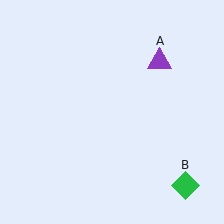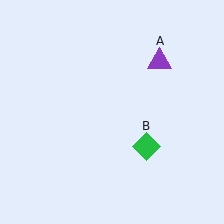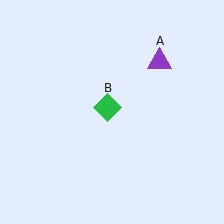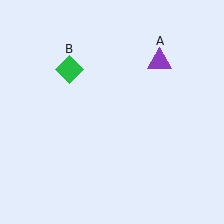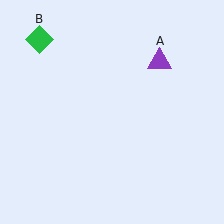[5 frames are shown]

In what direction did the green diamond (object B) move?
The green diamond (object B) moved up and to the left.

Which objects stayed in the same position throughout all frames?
Purple triangle (object A) remained stationary.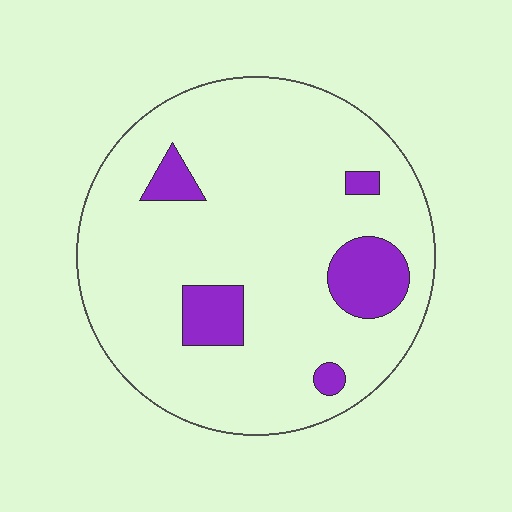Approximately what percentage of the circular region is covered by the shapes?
Approximately 15%.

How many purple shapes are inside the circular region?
5.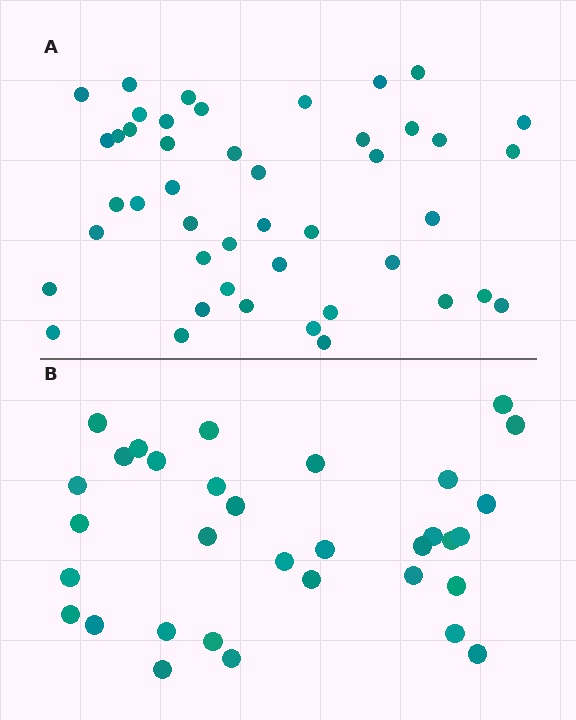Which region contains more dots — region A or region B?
Region A (the top region) has more dots.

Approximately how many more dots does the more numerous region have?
Region A has roughly 12 or so more dots than region B.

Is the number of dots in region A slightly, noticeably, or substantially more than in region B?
Region A has noticeably more, but not dramatically so. The ratio is roughly 1.4 to 1.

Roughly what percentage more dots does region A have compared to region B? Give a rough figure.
About 35% more.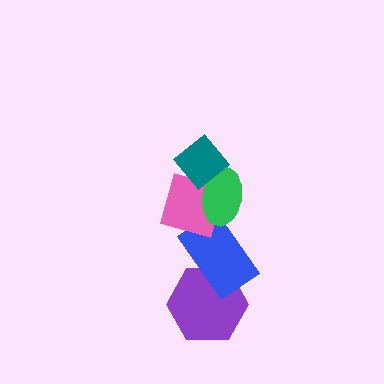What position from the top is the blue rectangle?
The blue rectangle is 4th from the top.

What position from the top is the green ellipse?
The green ellipse is 2nd from the top.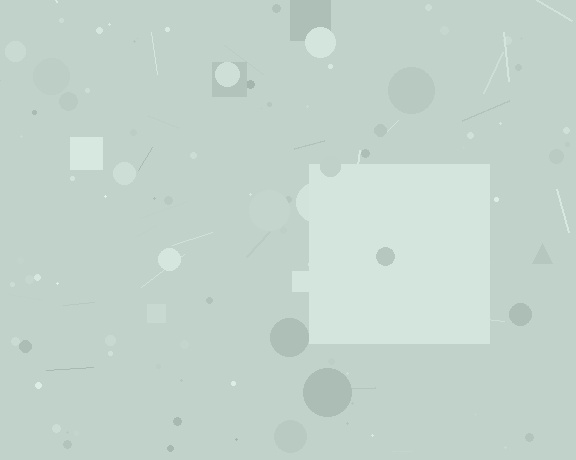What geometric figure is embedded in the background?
A square is embedded in the background.